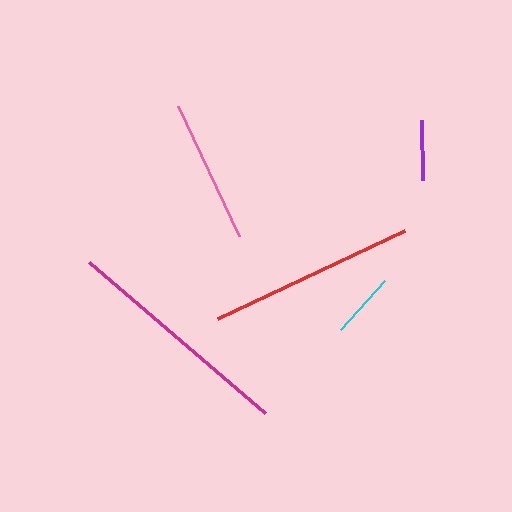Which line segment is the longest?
The magenta line is the longest at approximately 232 pixels.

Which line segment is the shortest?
The purple line is the shortest at approximately 60 pixels.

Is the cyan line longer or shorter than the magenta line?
The magenta line is longer than the cyan line.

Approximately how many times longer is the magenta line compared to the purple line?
The magenta line is approximately 3.8 times the length of the purple line.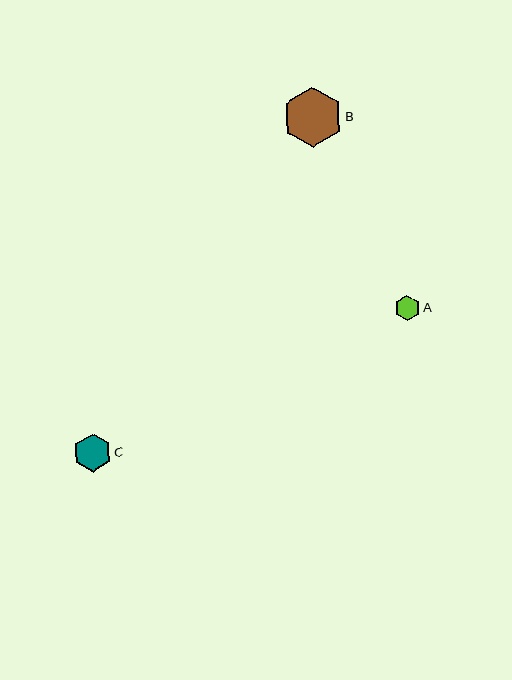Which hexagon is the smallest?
Hexagon A is the smallest with a size of approximately 26 pixels.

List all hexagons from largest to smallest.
From largest to smallest: B, C, A.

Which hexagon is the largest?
Hexagon B is the largest with a size of approximately 60 pixels.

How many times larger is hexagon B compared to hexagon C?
Hexagon B is approximately 1.6 times the size of hexagon C.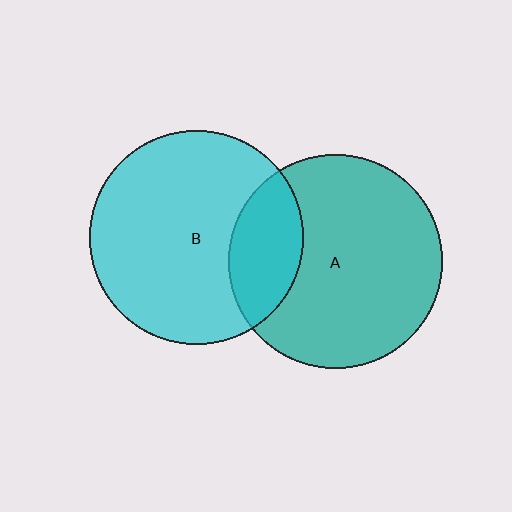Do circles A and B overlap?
Yes.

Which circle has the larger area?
Circle A (teal).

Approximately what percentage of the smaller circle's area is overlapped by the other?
Approximately 25%.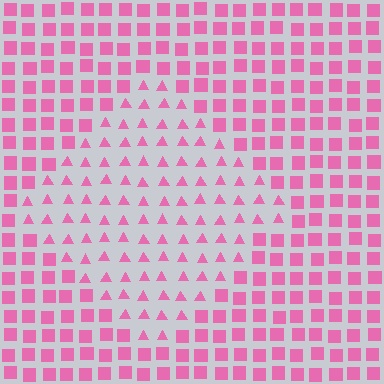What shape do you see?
I see a diamond.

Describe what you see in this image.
The image is filled with small pink elements arranged in a uniform grid. A diamond-shaped region contains triangles, while the surrounding area contains squares. The boundary is defined purely by the change in element shape.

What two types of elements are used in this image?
The image uses triangles inside the diamond region and squares outside it.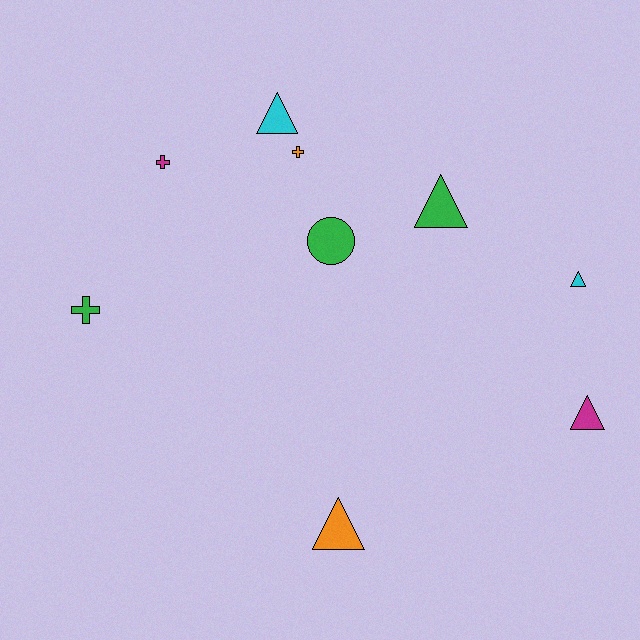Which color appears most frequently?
Green, with 3 objects.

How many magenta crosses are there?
There is 1 magenta cross.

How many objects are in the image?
There are 9 objects.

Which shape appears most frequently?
Triangle, with 5 objects.